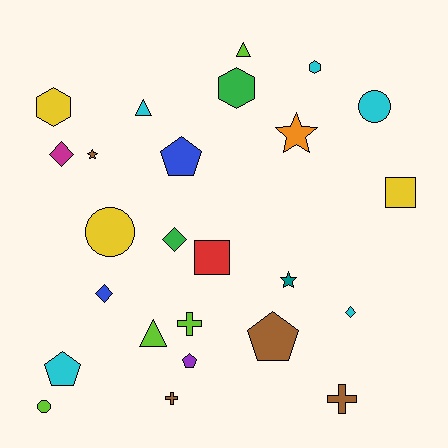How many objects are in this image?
There are 25 objects.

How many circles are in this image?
There are 3 circles.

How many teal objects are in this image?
There is 1 teal object.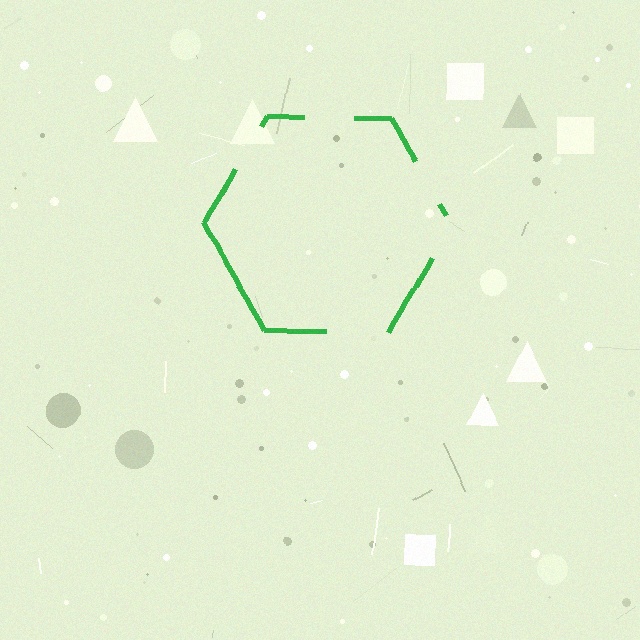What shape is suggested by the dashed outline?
The dashed outline suggests a hexagon.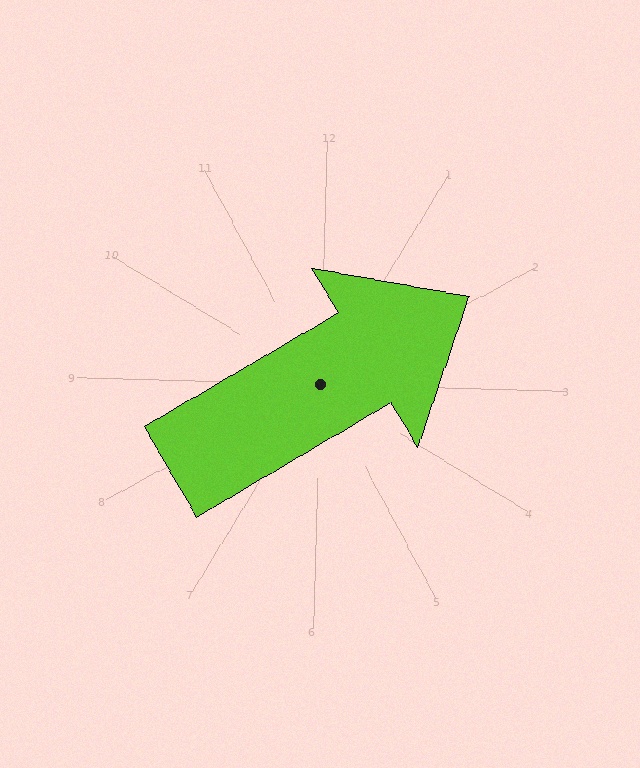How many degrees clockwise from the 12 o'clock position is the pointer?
Approximately 58 degrees.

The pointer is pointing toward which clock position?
Roughly 2 o'clock.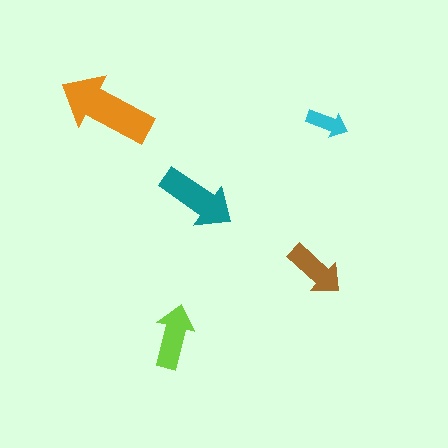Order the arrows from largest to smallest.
the orange one, the teal one, the lime one, the brown one, the cyan one.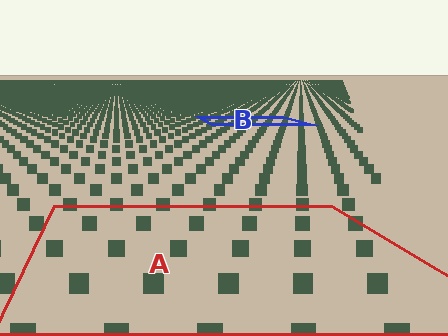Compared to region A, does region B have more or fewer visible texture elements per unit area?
Region B has more texture elements per unit area — they are packed more densely because it is farther away.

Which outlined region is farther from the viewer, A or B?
Region B is farther from the viewer — the texture elements inside it appear smaller and more densely packed.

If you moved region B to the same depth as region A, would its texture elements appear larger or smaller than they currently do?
They would appear larger. At a closer depth, the same texture elements are projected at a bigger on-screen size.